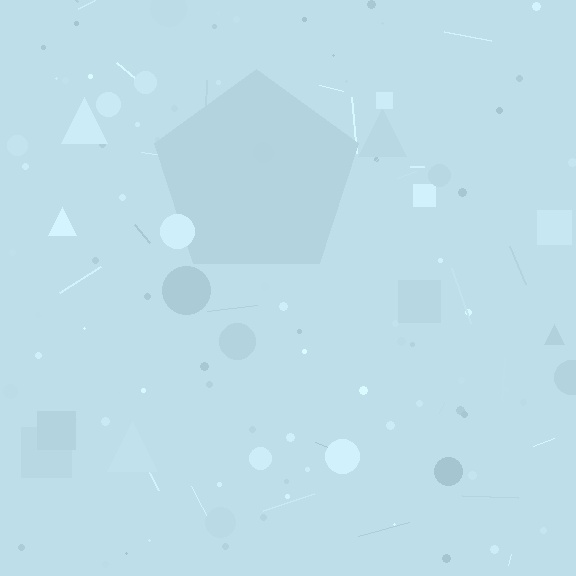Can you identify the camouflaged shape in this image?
The camouflaged shape is a pentagon.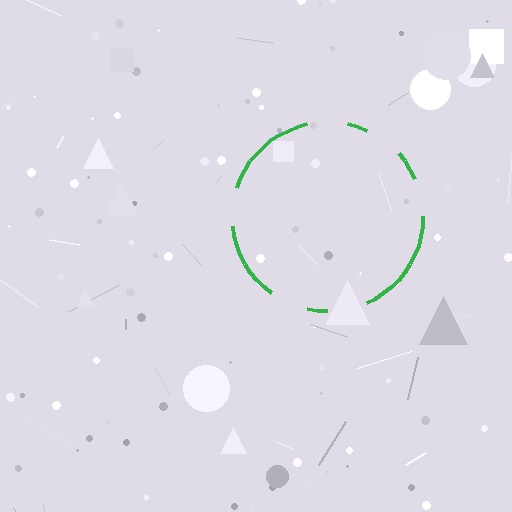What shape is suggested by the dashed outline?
The dashed outline suggests a circle.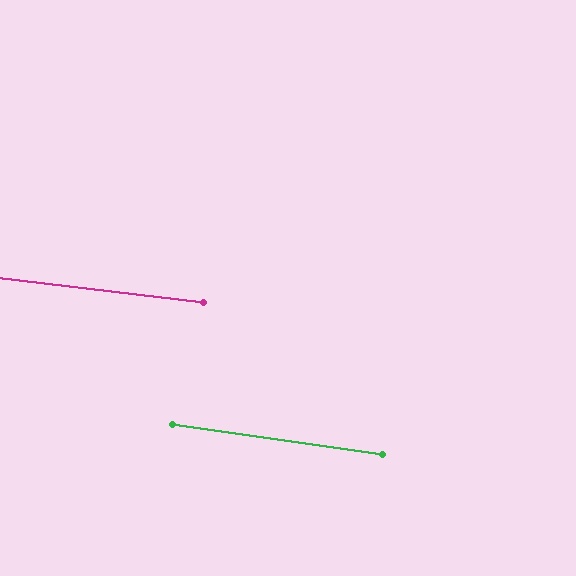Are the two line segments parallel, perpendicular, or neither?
Parallel — their directions differ by only 1.5°.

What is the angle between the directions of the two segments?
Approximately 2 degrees.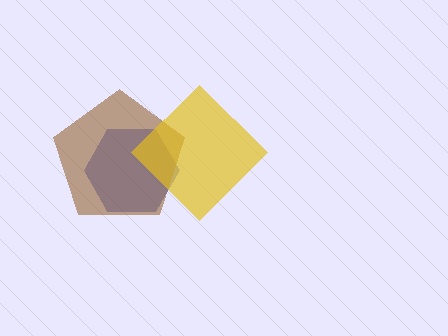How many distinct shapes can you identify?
There are 3 distinct shapes: a blue hexagon, a brown pentagon, a yellow diamond.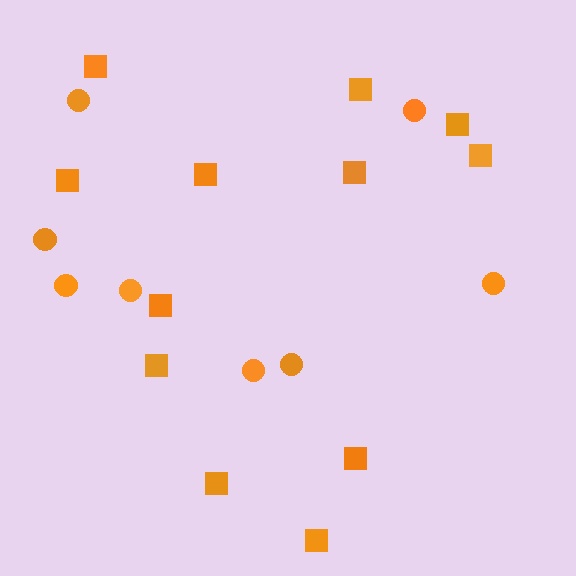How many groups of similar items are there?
There are 2 groups: one group of squares (12) and one group of circles (8).